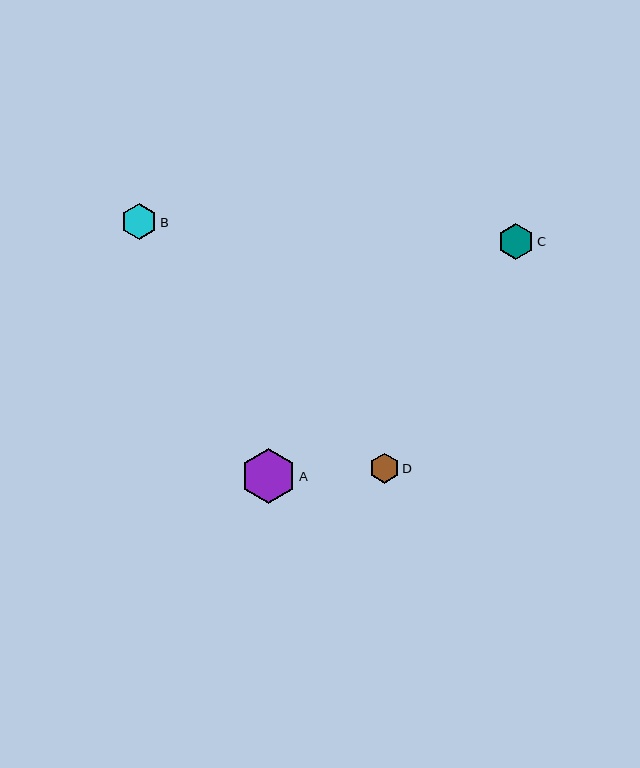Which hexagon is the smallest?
Hexagon D is the smallest with a size of approximately 30 pixels.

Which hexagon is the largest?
Hexagon A is the largest with a size of approximately 55 pixels.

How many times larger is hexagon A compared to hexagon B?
Hexagon A is approximately 1.5 times the size of hexagon B.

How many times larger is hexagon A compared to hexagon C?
Hexagon A is approximately 1.5 times the size of hexagon C.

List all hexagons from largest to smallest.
From largest to smallest: A, B, C, D.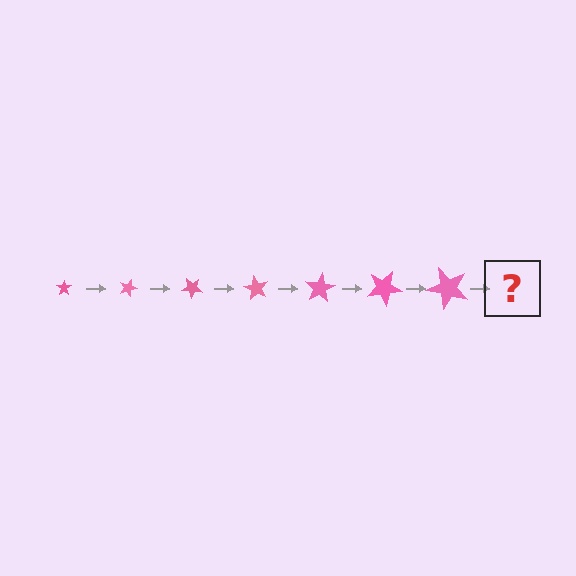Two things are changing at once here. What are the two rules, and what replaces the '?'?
The two rules are that the star grows larger each step and it rotates 20 degrees each step. The '?' should be a star, larger than the previous one and rotated 140 degrees from the start.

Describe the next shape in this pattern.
It should be a star, larger than the previous one and rotated 140 degrees from the start.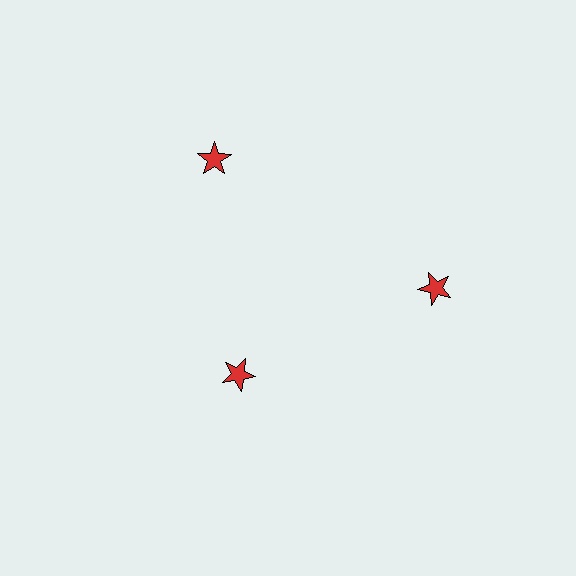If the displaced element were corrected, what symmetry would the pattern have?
It would have 3-fold rotational symmetry — the pattern would map onto itself every 120 degrees.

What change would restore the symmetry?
The symmetry would be restored by moving it outward, back onto the ring so that all 3 stars sit at equal angles and equal distance from the center.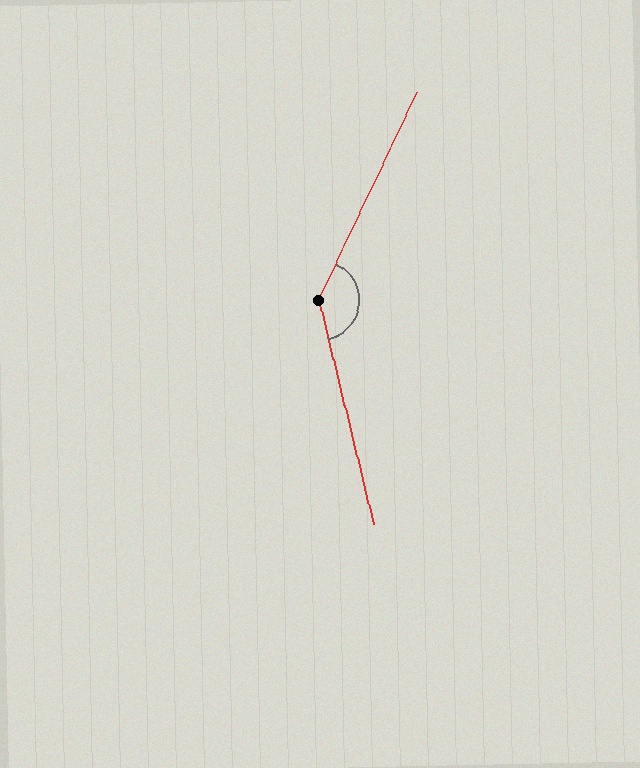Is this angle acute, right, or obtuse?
It is obtuse.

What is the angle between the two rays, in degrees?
Approximately 141 degrees.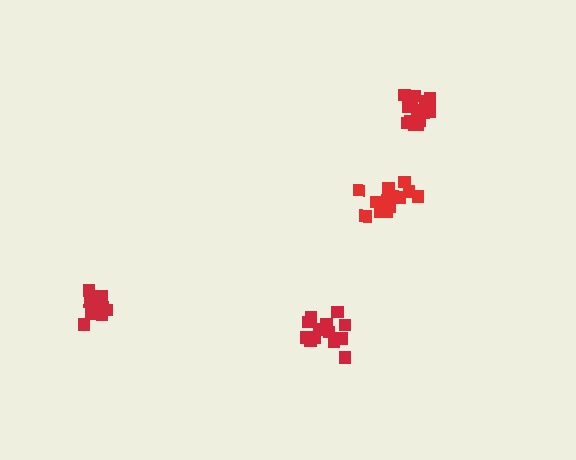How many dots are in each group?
Group 1: 17 dots, Group 2: 16 dots, Group 3: 16 dots, Group 4: 14 dots (63 total).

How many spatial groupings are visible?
There are 4 spatial groupings.